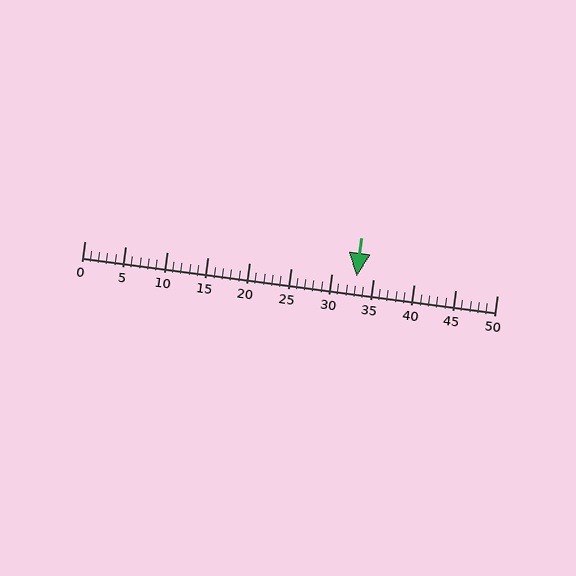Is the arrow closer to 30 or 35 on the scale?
The arrow is closer to 35.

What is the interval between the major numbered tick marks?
The major tick marks are spaced 5 units apart.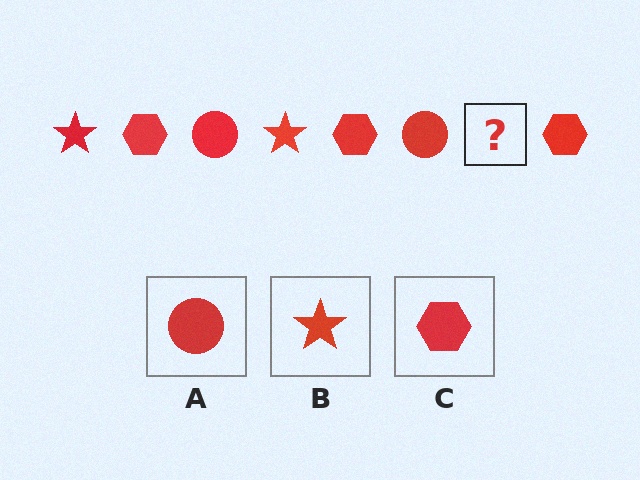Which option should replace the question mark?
Option B.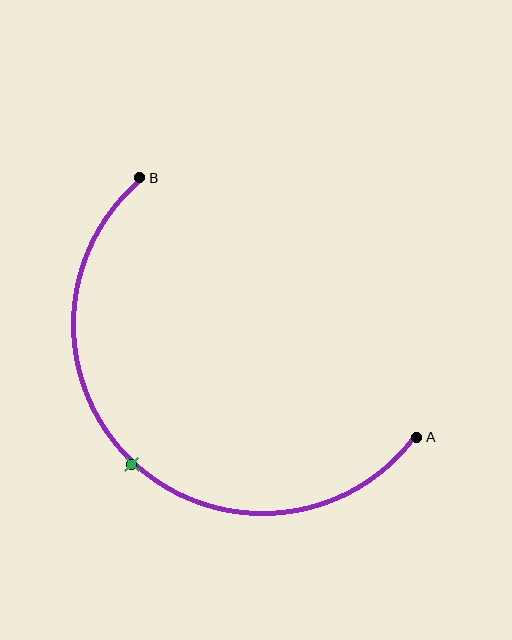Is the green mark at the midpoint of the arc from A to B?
Yes. The green mark lies on the arc at equal arc-length from both A and B — it is the arc midpoint.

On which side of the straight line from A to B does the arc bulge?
The arc bulges below and to the left of the straight line connecting A and B.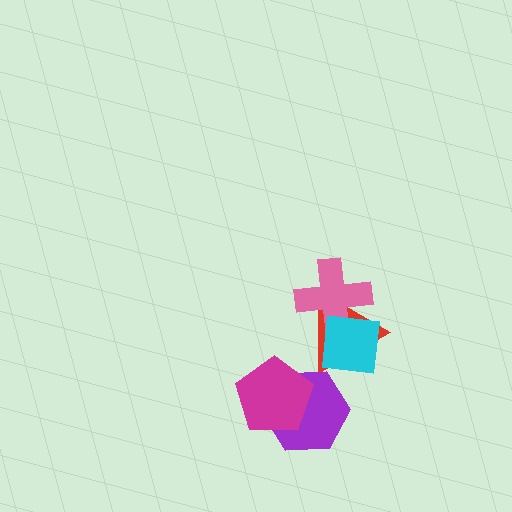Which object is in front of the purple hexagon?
The magenta pentagon is in front of the purple hexagon.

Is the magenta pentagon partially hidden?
No, no other shape covers it.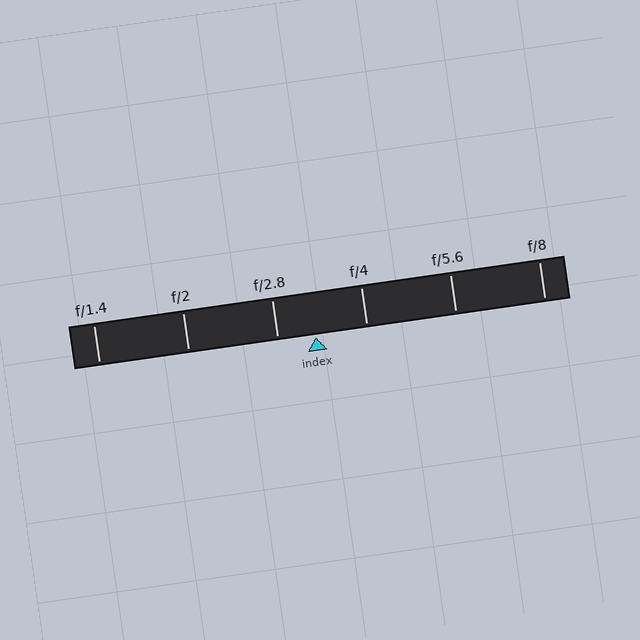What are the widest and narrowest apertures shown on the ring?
The widest aperture shown is f/1.4 and the narrowest is f/8.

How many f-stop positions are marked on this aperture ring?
There are 6 f-stop positions marked.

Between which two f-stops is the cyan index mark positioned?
The index mark is between f/2.8 and f/4.